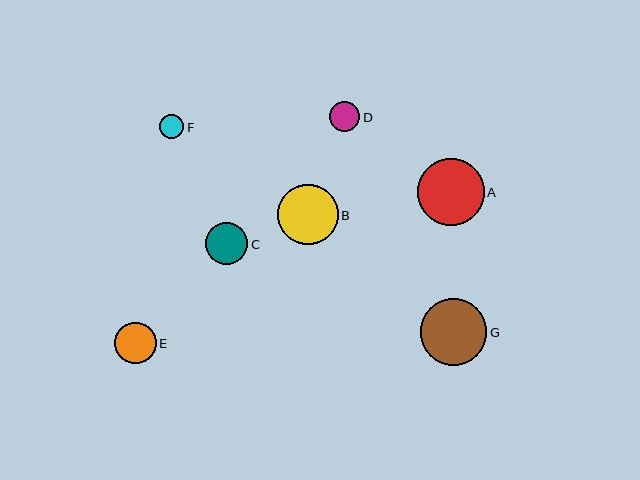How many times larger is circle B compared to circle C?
Circle B is approximately 1.4 times the size of circle C.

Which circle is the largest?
Circle A is the largest with a size of approximately 67 pixels.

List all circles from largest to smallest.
From largest to smallest: A, G, B, C, E, D, F.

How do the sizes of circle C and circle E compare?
Circle C and circle E are approximately the same size.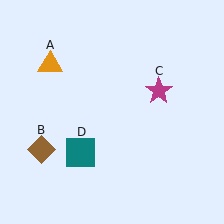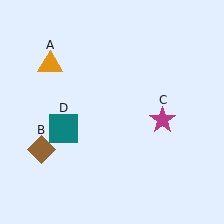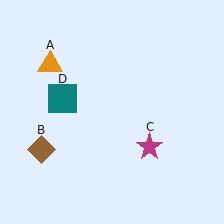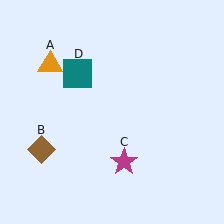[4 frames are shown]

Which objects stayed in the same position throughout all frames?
Orange triangle (object A) and brown diamond (object B) remained stationary.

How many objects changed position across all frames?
2 objects changed position: magenta star (object C), teal square (object D).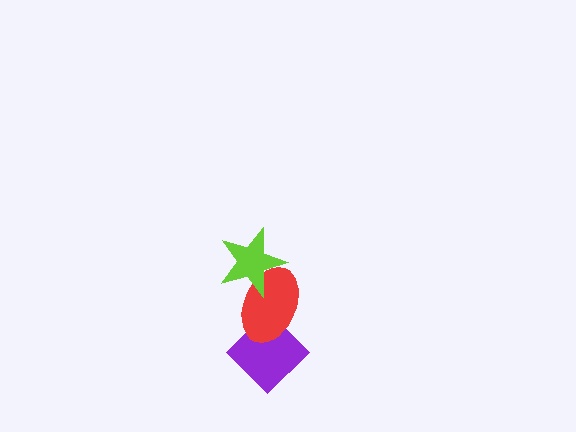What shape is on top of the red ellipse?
The lime star is on top of the red ellipse.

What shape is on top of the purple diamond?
The red ellipse is on top of the purple diamond.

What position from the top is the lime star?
The lime star is 1st from the top.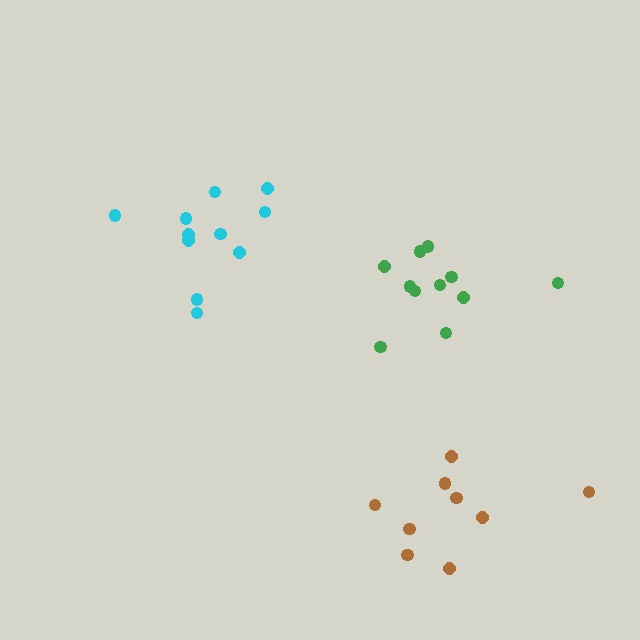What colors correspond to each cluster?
The clusters are colored: green, cyan, brown.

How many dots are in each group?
Group 1: 11 dots, Group 2: 11 dots, Group 3: 9 dots (31 total).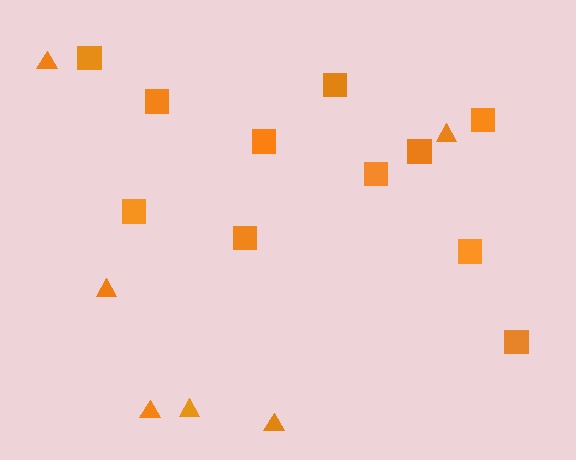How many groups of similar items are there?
There are 2 groups: one group of squares (11) and one group of triangles (6).